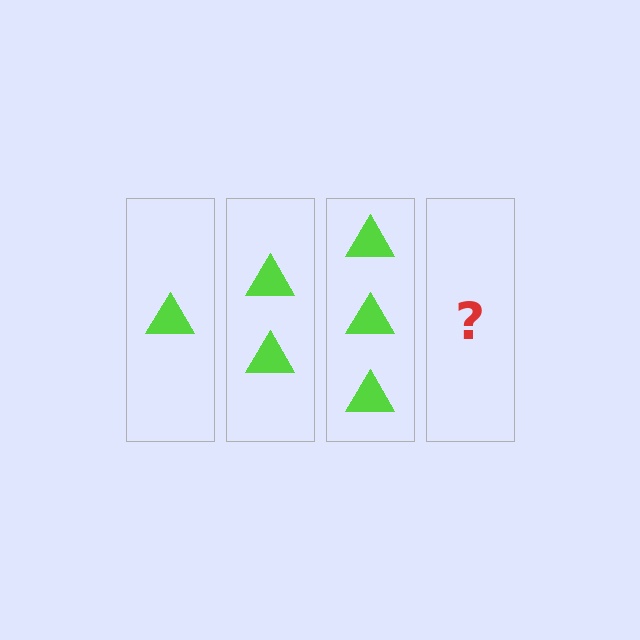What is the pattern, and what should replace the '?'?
The pattern is that each step adds one more triangle. The '?' should be 4 triangles.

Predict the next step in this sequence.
The next step is 4 triangles.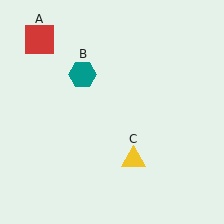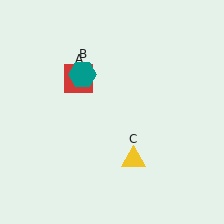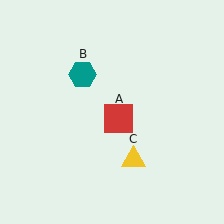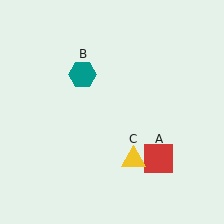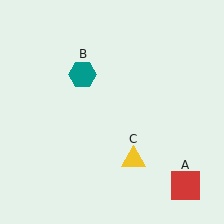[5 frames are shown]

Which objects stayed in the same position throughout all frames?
Teal hexagon (object B) and yellow triangle (object C) remained stationary.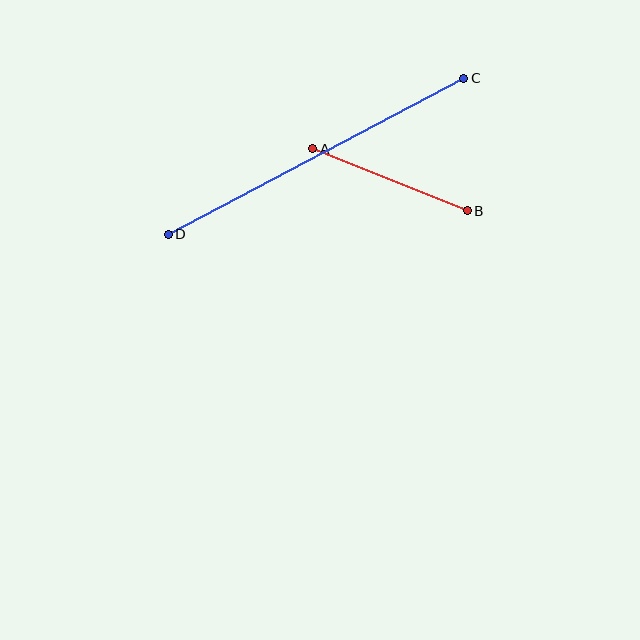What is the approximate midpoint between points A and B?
The midpoint is at approximately (390, 180) pixels.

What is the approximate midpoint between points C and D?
The midpoint is at approximately (316, 156) pixels.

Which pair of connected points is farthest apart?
Points C and D are farthest apart.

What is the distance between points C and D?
The distance is approximately 334 pixels.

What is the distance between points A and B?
The distance is approximately 167 pixels.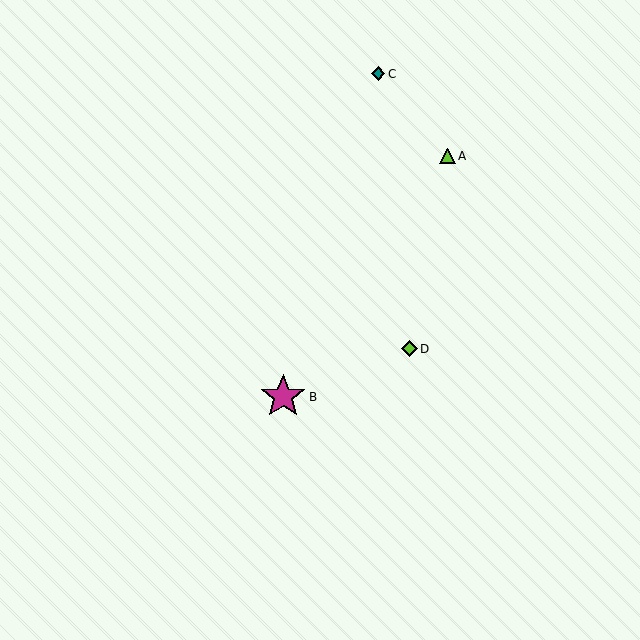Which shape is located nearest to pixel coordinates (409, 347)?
The lime diamond (labeled D) at (410, 349) is nearest to that location.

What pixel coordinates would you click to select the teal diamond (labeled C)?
Click at (378, 74) to select the teal diamond C.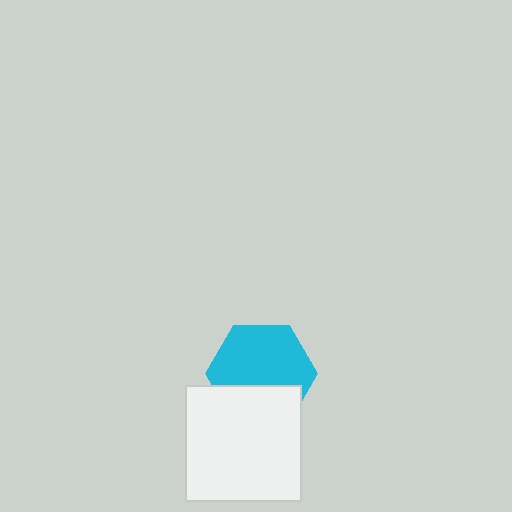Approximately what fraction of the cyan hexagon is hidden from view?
Roughly 35% of the cyan hexagon is hidden behind the white square.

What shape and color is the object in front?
The object in front is a white square.